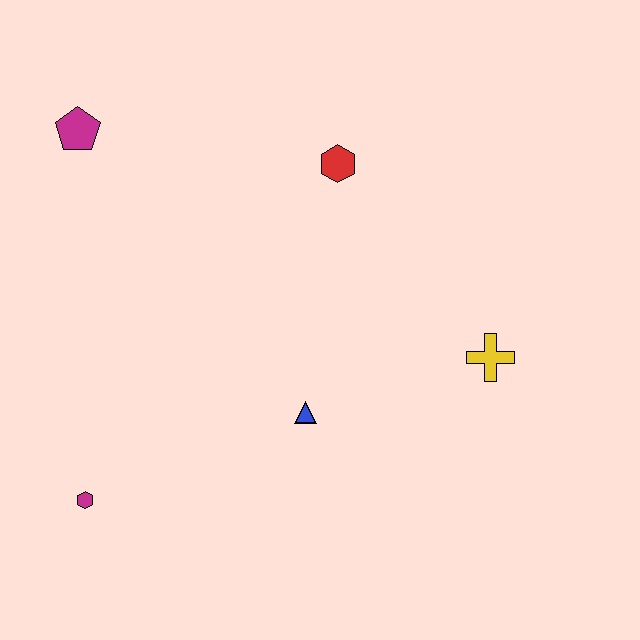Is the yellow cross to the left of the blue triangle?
No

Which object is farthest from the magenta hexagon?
The yellow cross is farthest from the magenta hexagon.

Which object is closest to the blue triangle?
The yellow cross is closest to the blue triangle.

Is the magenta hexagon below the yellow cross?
Yes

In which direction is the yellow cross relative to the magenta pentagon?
The yellow cross is to the right of the magenta pentagon.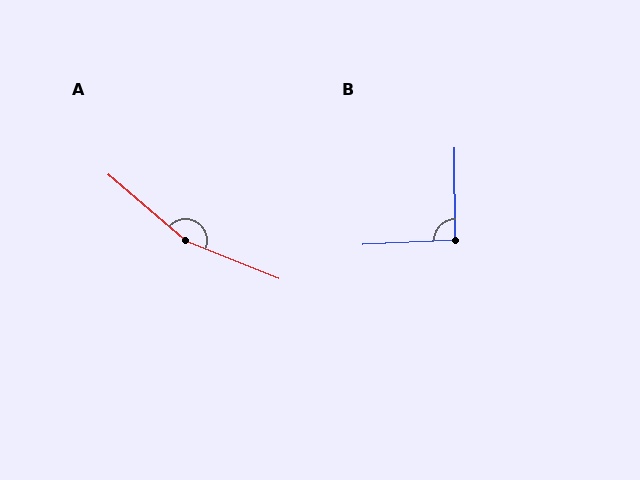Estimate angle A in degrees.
Approximately 162 degrees.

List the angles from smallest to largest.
B (92°), A (162°).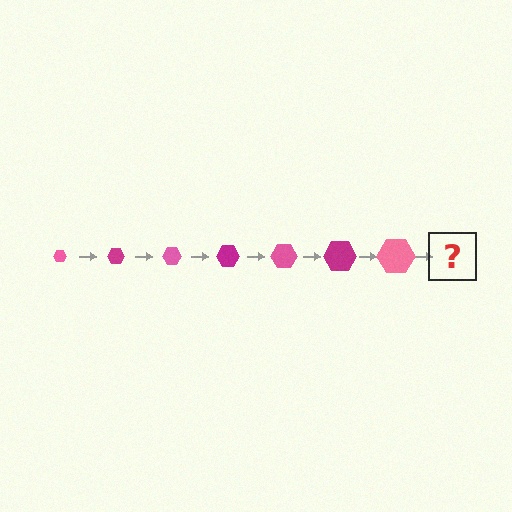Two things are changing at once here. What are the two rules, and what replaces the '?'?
The two rules are that the hexagon grows larger each step and the color cycles through pink and magenta. The '?' should be a magenta hexagon, larger than the previous one.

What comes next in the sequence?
The next element should be a magenta hexagon, larger than the previous one.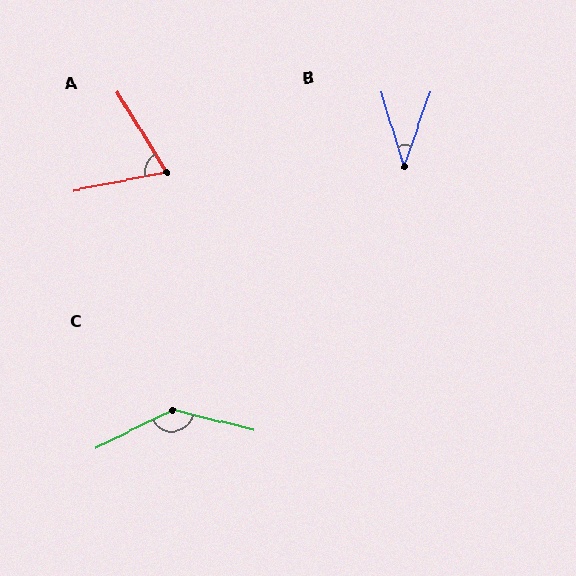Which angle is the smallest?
B, at approximately 36 degrees.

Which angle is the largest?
C, at approximately 140 degrees.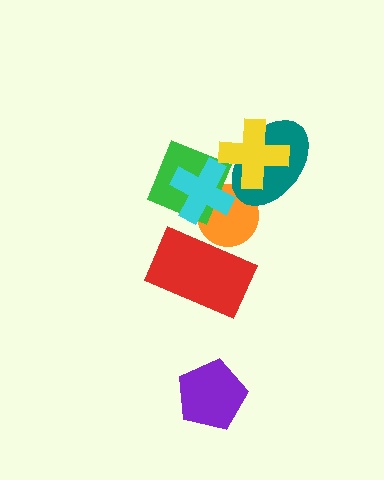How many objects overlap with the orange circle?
4 objects overlap with the orange circle.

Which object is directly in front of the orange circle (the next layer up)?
The green diamond is directly in front of the orange circle.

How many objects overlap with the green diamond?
4 objects overlap with the green diamond.